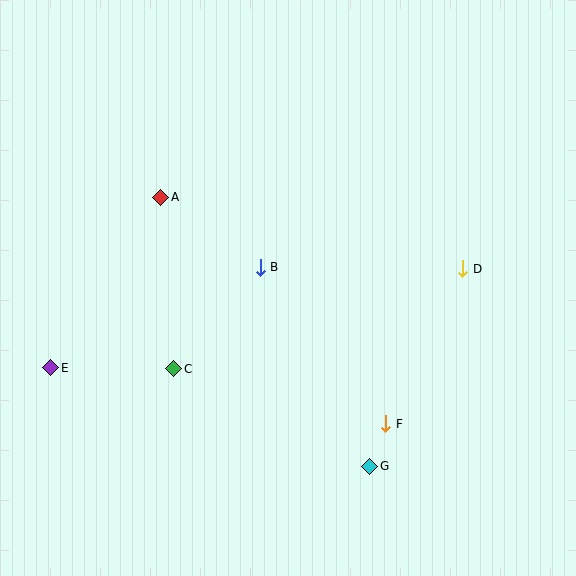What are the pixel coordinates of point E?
Point E is at (51, 368).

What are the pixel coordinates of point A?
Point A is at (161, 197).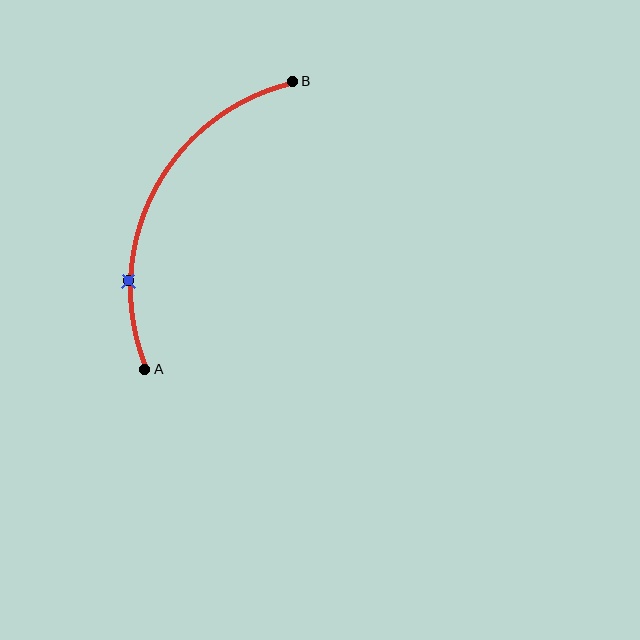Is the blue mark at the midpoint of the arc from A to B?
No. The blue mark lies on the arc but is closer to endpoint A. The arc midpoint would be at the point on the curve equidistant along the arc from both A and B.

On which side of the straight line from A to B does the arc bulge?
The arc bulges to the left of the straight line connecting A and B.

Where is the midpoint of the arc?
The arc midpoint is the point on the curve farthest from the straight line joining A and B. It sits to the left of that line.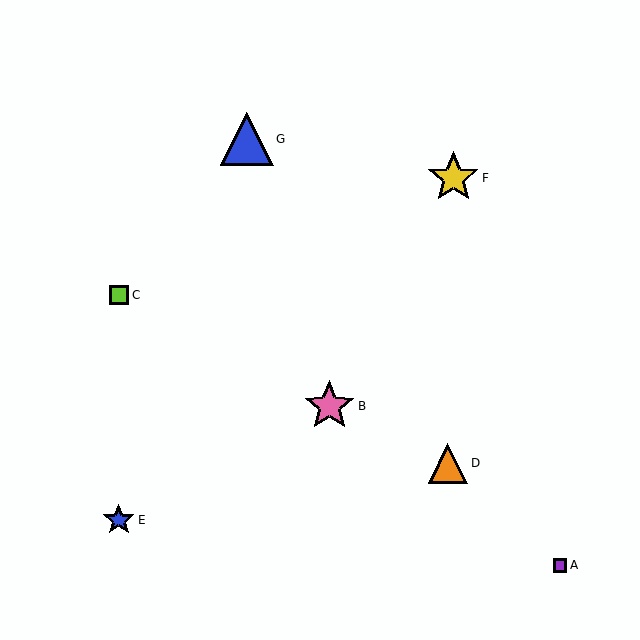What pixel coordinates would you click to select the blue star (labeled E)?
Click at (119, 520) to select the blue star E.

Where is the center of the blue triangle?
The center of the blue triangle is at (247, 139).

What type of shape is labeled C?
Shape C is a lime square.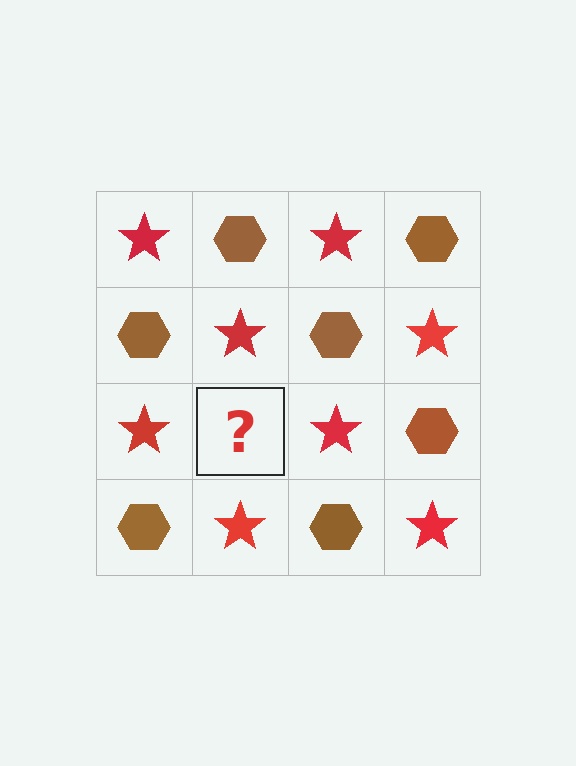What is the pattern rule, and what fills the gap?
The rule is that it alternates red star and brown hexagon in a checkerboard pattern. The gap should be filled with a brown hexagon.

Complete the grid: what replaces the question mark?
The question mark should be replaced with a brown hexagon.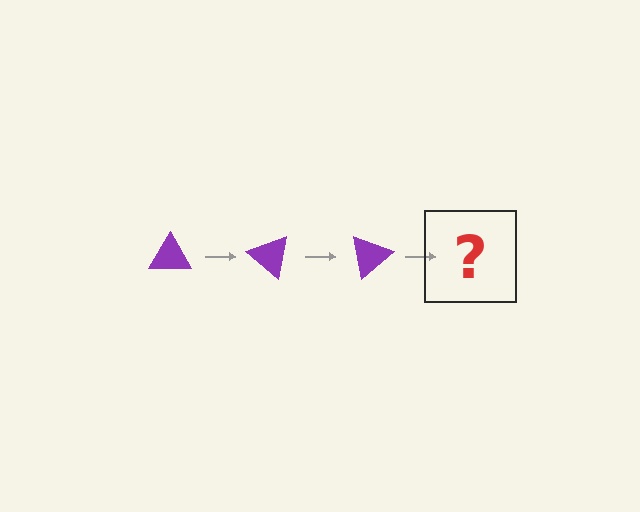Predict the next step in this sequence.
The next step is a purple triangle rotated 120 degrees.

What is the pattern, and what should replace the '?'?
The pattern is that the triangle rotates 40 degrees each step. The '?' should be a purple triangle rotated 120 degrees.